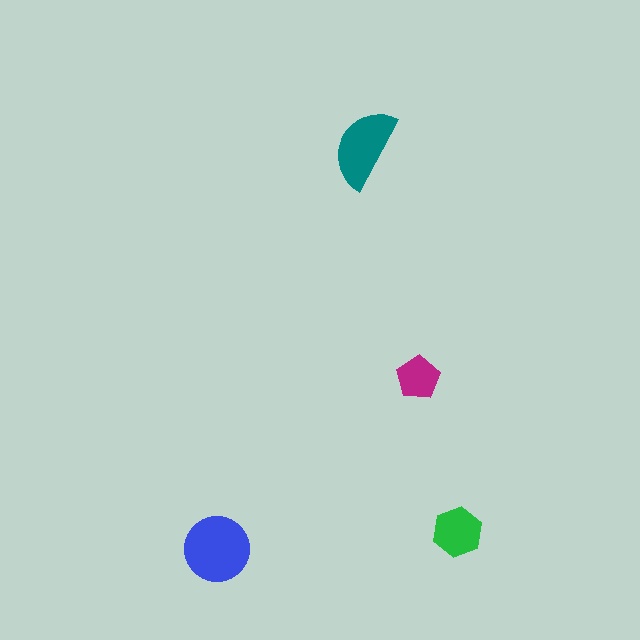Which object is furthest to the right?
The green hexagon is rightmost.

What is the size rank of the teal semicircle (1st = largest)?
2nd.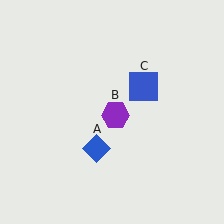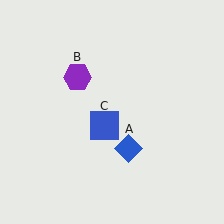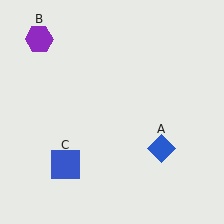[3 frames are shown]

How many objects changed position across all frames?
3 objects changed position: blue diamond (object A), purple hexagon (object B), blue square (object C).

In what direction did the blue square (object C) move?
The blue square (object C) moved down and to the left.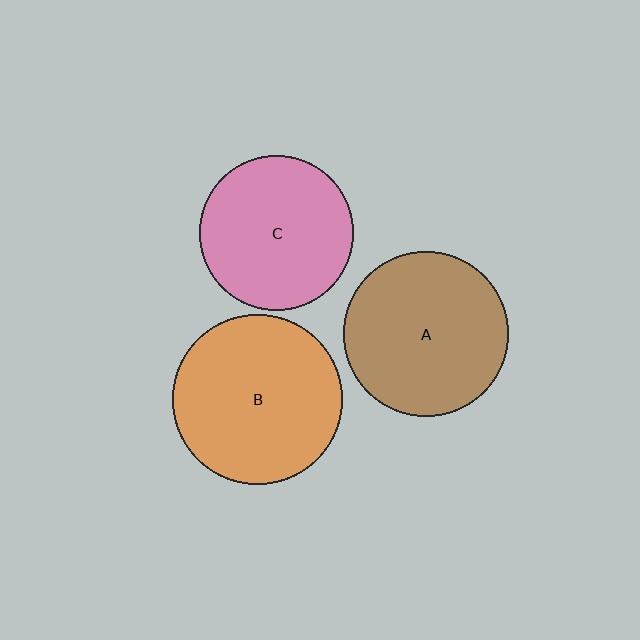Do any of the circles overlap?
No, none of the circles overlap.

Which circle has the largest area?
Circle B (orange).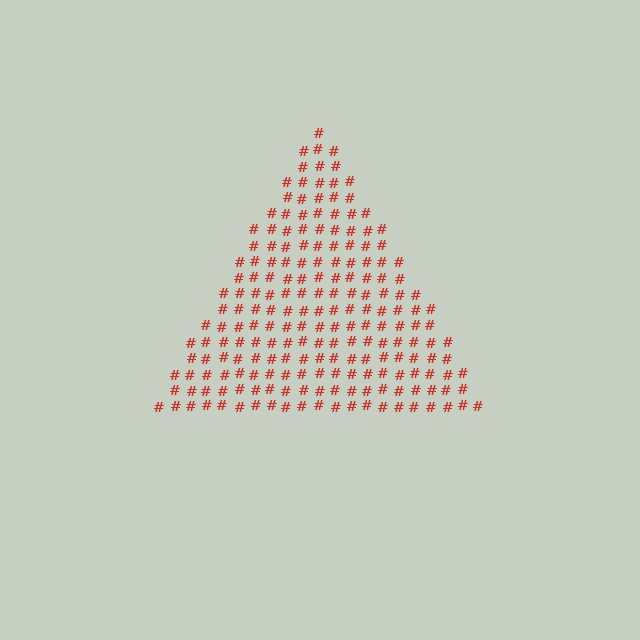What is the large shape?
The large shape is a triangle.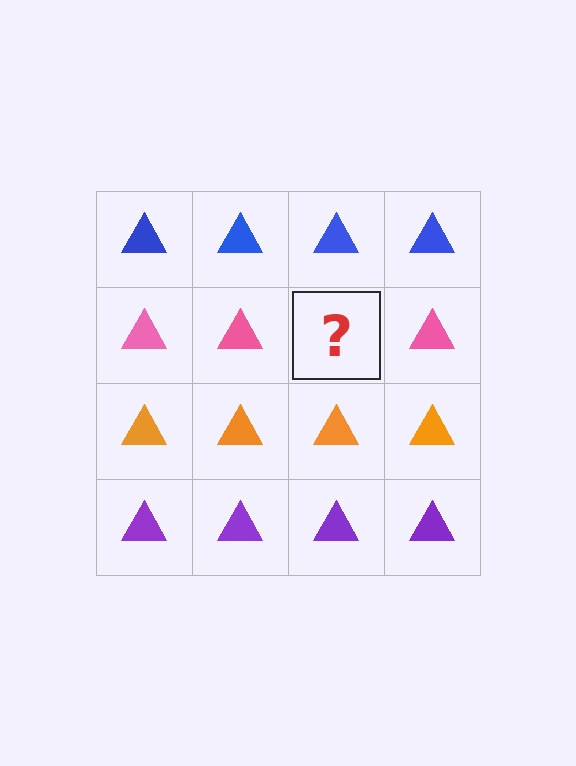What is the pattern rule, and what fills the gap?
The rule is that each row has a consistent color. The gap should be filled with a pink triangle.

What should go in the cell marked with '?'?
The missing cell should contain a pink triangle.